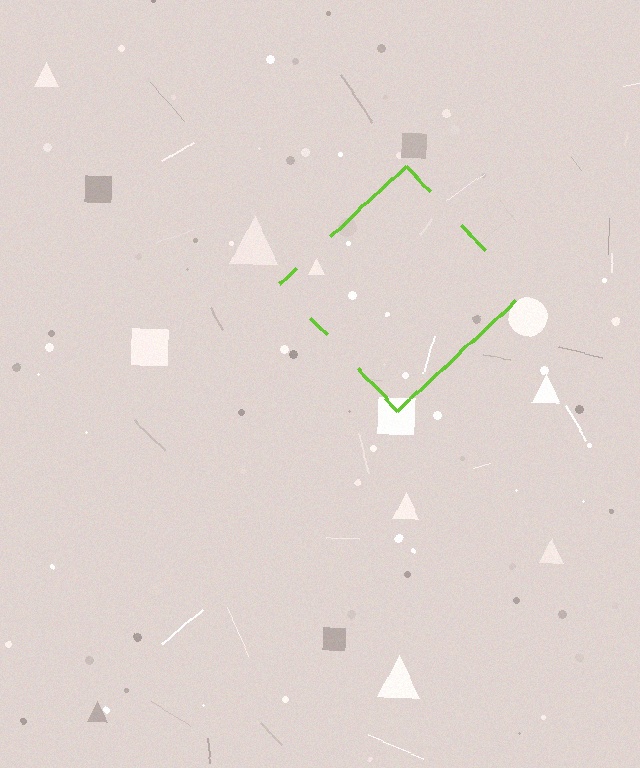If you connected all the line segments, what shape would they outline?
They would outline a diamond.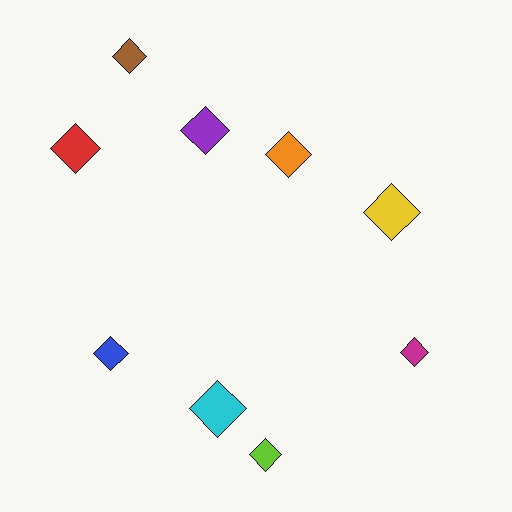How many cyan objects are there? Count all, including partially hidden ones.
There is 1 cyan object.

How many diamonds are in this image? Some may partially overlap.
There are 9 diamonds.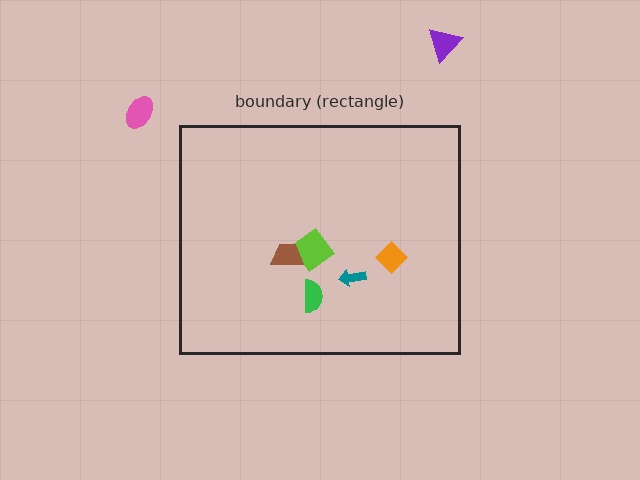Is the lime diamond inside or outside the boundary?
Inside.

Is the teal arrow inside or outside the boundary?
Inside.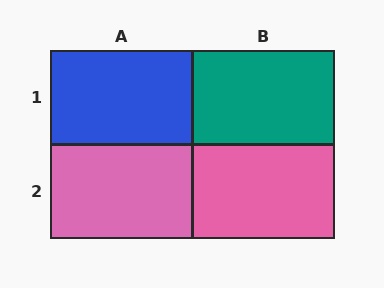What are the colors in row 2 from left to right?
Pink, pink.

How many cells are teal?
1 cell is teal.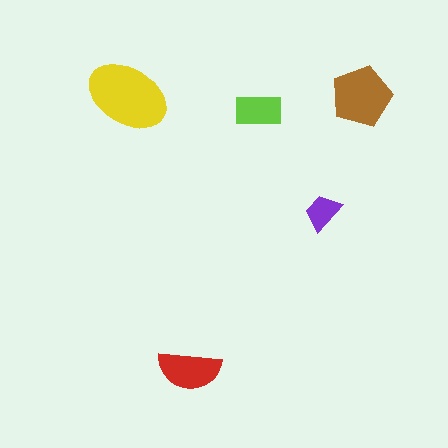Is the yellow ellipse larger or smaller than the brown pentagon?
Larger.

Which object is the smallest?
The purple trapezoid.